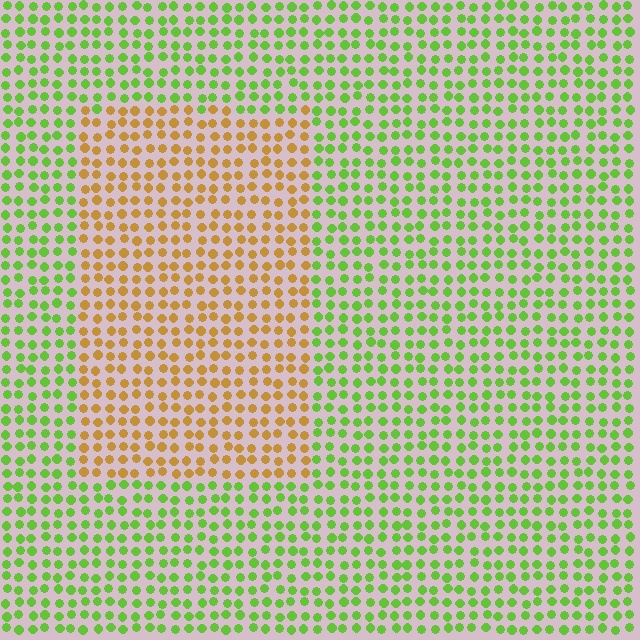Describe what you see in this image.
The image is filled with small lime elements in a uniform arrangement. A rectangle-shaped region is visible where the elements are tinted to a slightly different hue, forming a subtle color boundary.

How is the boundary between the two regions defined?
The boundary is defined purely by a slight shift in hue (about 63 degrees). Spacing, size, and orientation are identical on both sides.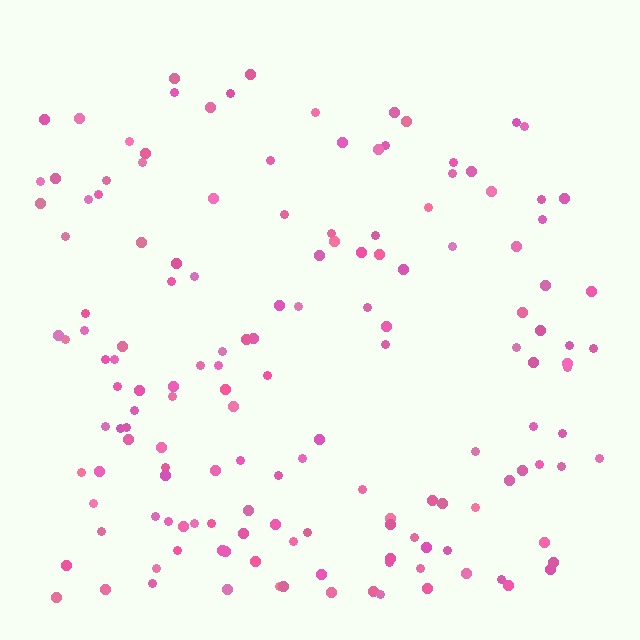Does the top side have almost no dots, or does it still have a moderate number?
Still a moderate number, just noticeably fewer than the bottom.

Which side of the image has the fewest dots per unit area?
The top.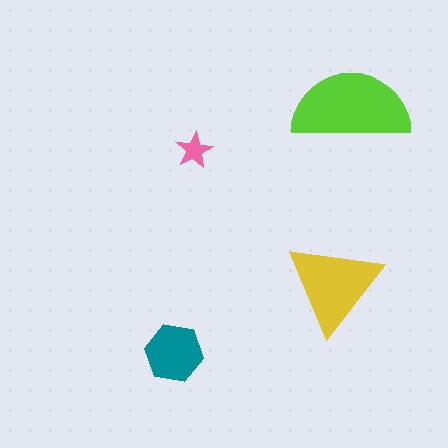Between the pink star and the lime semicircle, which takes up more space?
The lime semicircle.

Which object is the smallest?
The pink star.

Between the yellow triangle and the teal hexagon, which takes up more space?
The yellow triangle.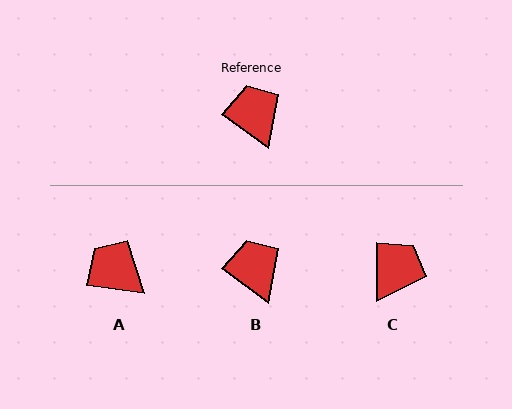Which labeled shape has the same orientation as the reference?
B.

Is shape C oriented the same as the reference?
No, it is off by about 53 degrees.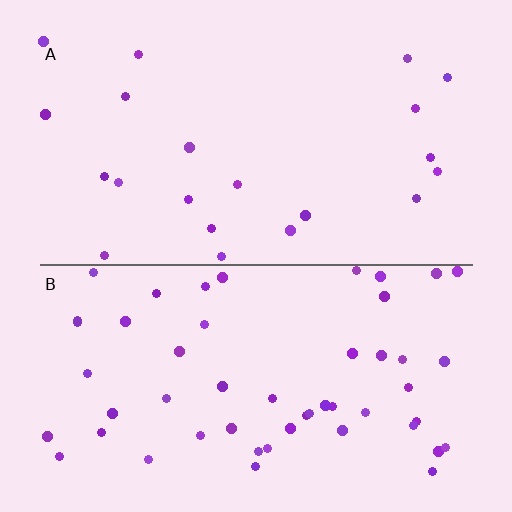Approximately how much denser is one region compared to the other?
Approximately 2.4× — region B over region A.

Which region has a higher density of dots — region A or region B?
B (the bottom).